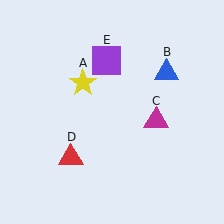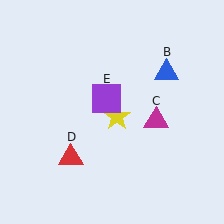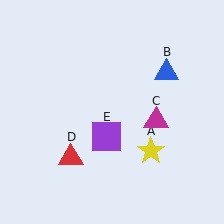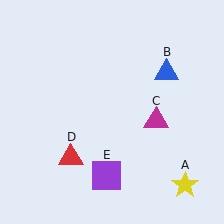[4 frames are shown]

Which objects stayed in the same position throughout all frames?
Blue triangle (object B) and magenta triangle (object C) and red triangle (object D) remained stationary.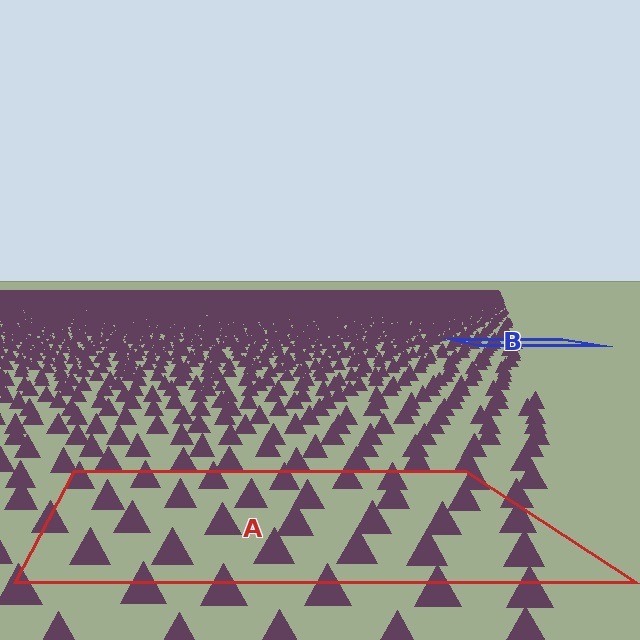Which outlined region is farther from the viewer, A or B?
Region B is farther from the viewer — the texture elements inside it appear smaller and more densely packed.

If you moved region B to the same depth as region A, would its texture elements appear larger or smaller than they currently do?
They would appear larger. At a closer depth, the same texture elements are projected at a bigger on-screen size.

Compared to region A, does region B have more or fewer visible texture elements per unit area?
Region B has more texture elements per unit area — they are packed more densely because it is farther away.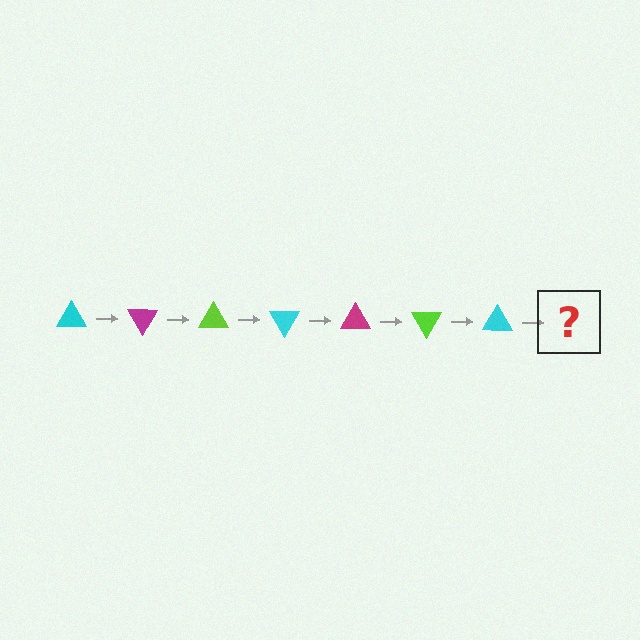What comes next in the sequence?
The next element should be a magenta triangle, rotated 420 degrees from the start.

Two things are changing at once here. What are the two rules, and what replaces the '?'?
The two rules are that it rotates 60 degrees each step and the color cycles through cyan, magenta, and lime. The '?' should be a magenta triangle, rotated 420 degrees from the start.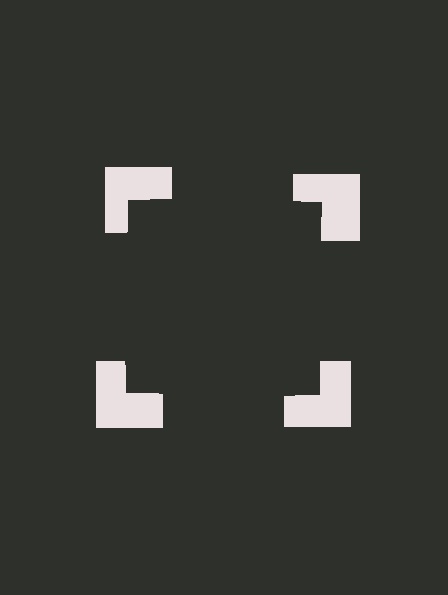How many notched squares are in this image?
There are 4 — one at each vertex of the illusory square.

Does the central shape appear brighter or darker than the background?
It typically appears slightly darker than the background, even though no actual brightness change is drawn.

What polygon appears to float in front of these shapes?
An illusory square — its edges are inferred from the aligned wedge cuts in the notched squares, not physically drawn.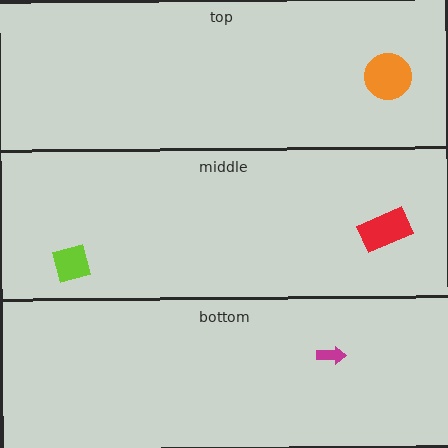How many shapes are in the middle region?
2.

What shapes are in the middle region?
The red rectangle, the lime square.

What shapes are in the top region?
The orange circle.